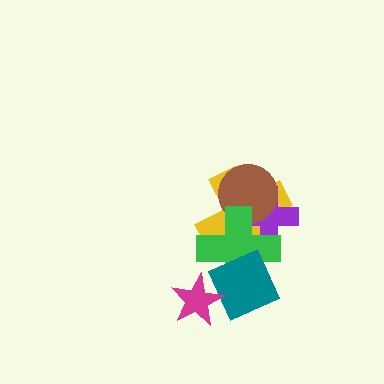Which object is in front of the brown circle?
The green cross is in front of the brown circle.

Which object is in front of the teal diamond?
The magenta star is in front of the teal diamond.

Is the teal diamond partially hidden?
Yes, it is partially covered by another shape.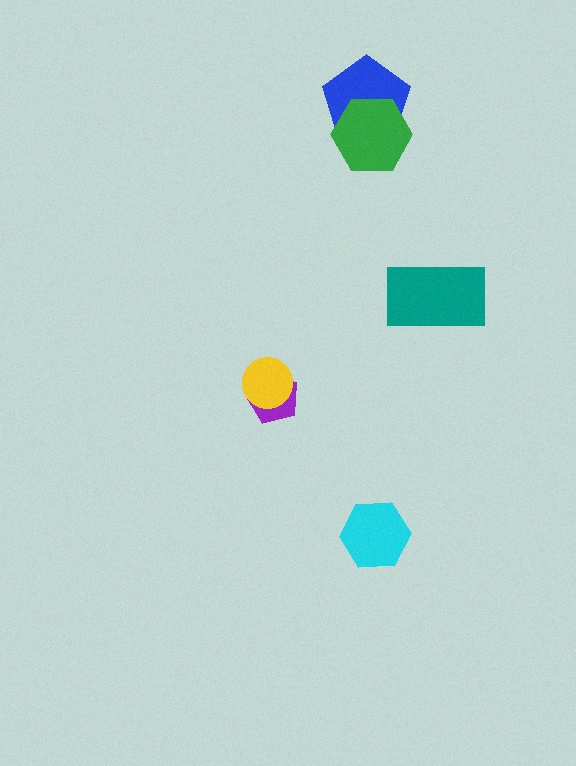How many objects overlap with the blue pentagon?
1 object overlaps with the blue pentagon.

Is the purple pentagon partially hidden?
Yes, it is partially covered by another shape.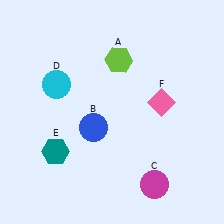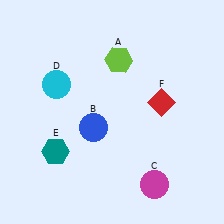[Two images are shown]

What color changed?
The diamond (F) changed from pink in Image 1 to red in Image 2.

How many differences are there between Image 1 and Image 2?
There is 1 difference between the two images.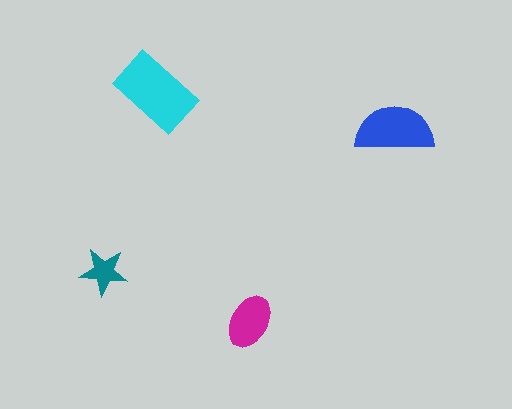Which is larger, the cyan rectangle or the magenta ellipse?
The cyan rectangle.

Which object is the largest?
The cyan rectangle.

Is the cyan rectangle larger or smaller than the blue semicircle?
Larger.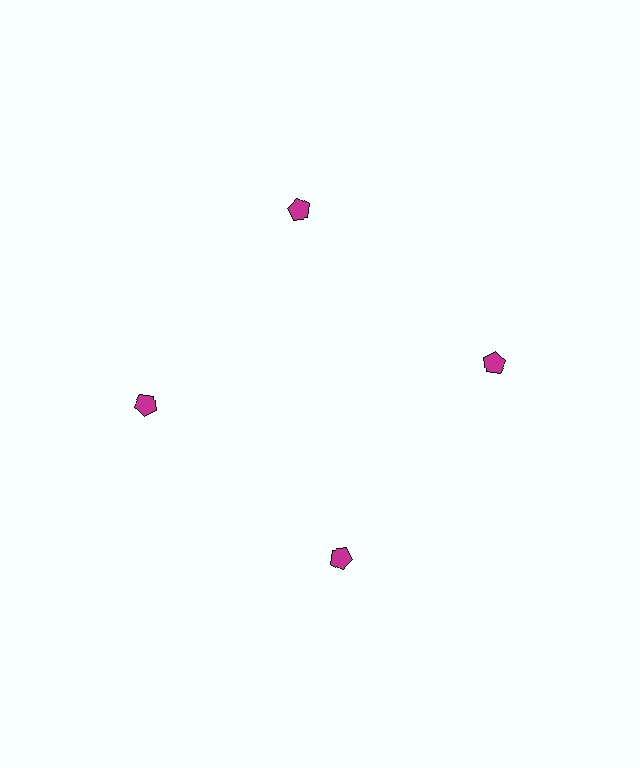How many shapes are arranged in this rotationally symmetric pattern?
There are 4 shapes, arranged in 4 groups of 1.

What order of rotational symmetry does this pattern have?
This pattern has 4-fold rotational symmetry.